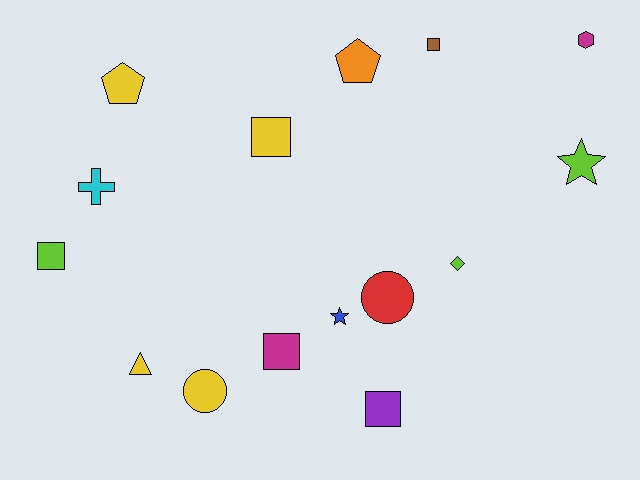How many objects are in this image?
There are 15 objects.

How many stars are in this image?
There are 2 stars.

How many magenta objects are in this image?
There are 2 magenta objects.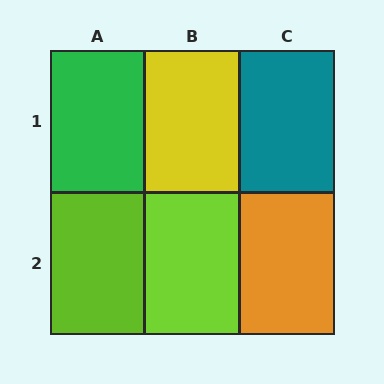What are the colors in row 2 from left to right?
Lime, lime, orange.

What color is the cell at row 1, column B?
Yellow.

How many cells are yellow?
1 cell is yellow.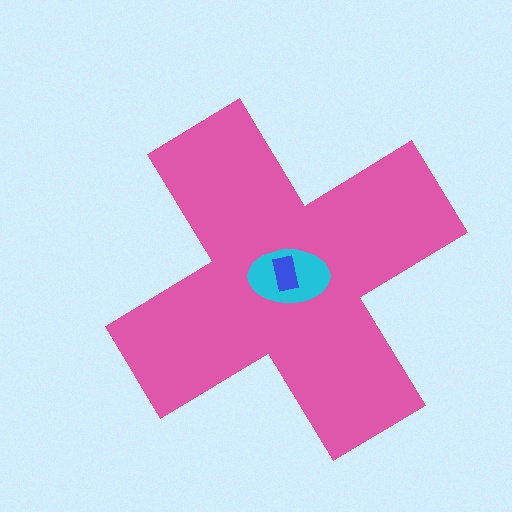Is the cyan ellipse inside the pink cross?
Yes.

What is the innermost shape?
The blue rectangle.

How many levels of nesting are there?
3.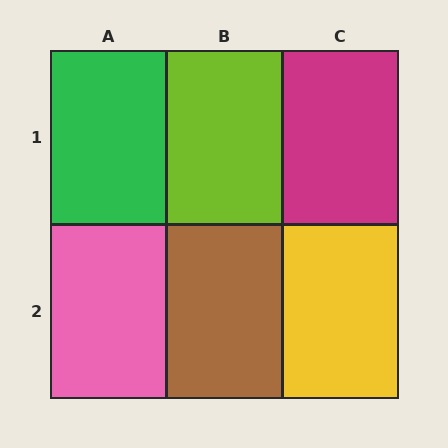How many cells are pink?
1 cell is pink.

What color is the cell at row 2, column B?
Brown.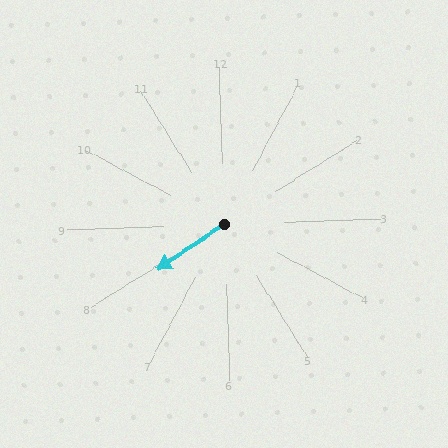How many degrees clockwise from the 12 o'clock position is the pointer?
Approximately 238 degrees.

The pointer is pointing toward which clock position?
Roughly 8 o'clock.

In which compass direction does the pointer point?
Southwest.